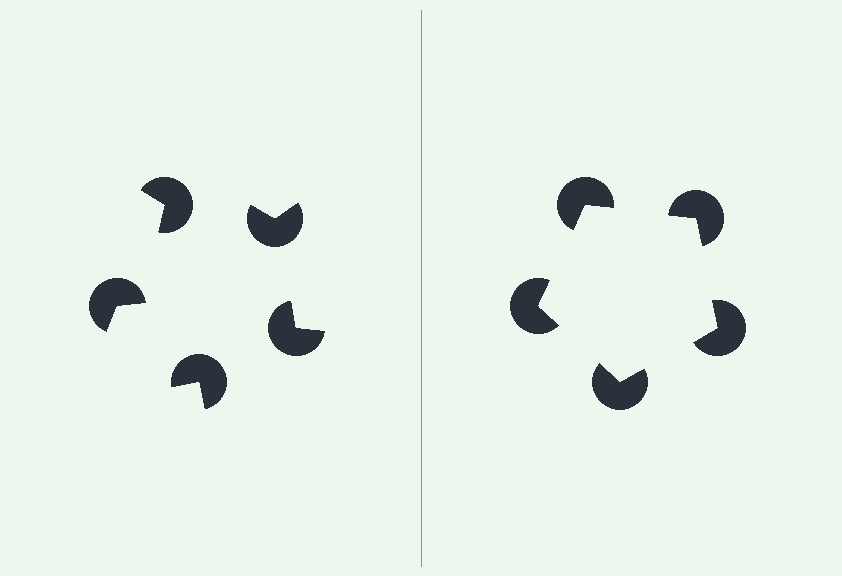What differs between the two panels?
The pac-man discs are positioned identically on both sides; only the wedge orientations differ. On the right they align to a pentagon; on the left they are misaligned.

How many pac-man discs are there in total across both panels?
10 — 5 on each side.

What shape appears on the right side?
An illusory pentagon.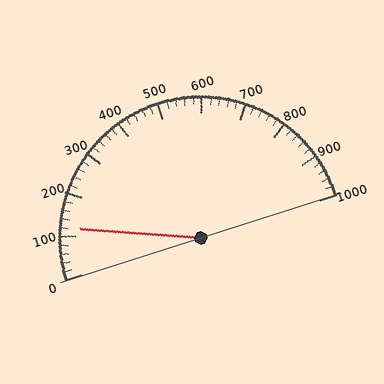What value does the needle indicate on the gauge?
The needle indicates approximately 120.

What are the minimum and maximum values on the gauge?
The gauge ranges from 0 to 1000.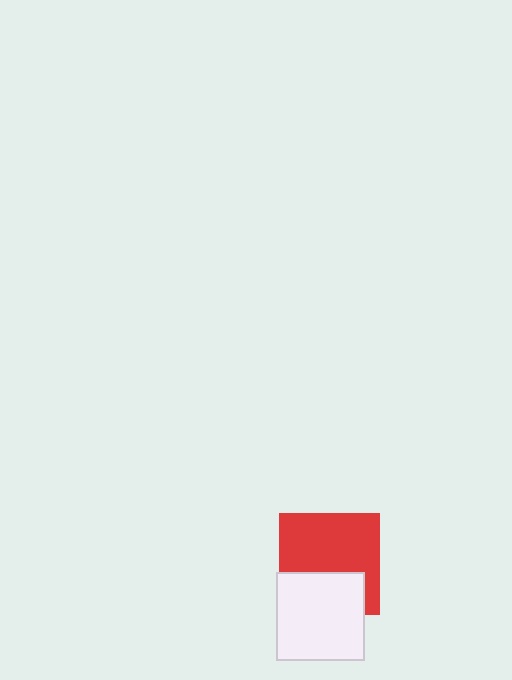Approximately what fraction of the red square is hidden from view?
Roughly 37% of the red square is hidden behind the white square.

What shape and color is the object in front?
The object in front is a white square.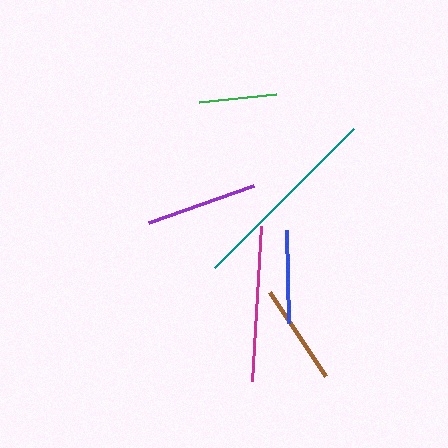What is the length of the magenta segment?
The magenta segment is approximately 155 pixels long.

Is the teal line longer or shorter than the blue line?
The teal line is longer than the blue line.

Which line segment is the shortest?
The green line is the shortest at approximately 77 pixels.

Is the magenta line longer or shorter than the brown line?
The magenta line is longer than the brown line.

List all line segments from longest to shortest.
From longest to shortest: teal, magenta, purple, brown, blue, green.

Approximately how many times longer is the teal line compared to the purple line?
The teal line is approximately 1.8 times the length of the purple line.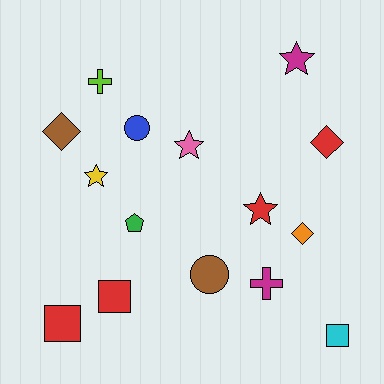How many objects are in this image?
There are 15 objects.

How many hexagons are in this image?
There are no hexagons.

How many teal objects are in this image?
There are no teal objects.